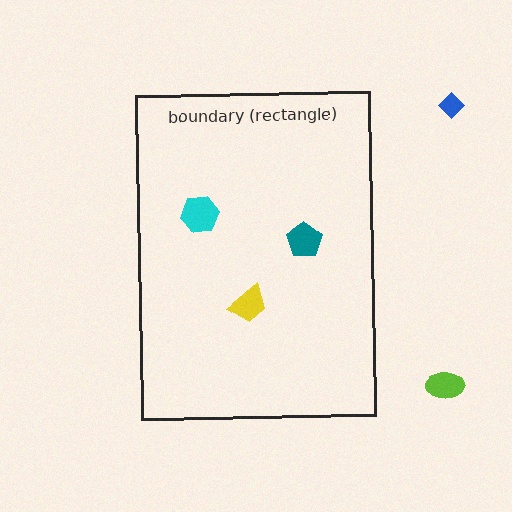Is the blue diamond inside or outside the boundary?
Outside.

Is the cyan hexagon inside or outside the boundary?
Inside.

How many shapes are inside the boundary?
3 inside, 2 outside.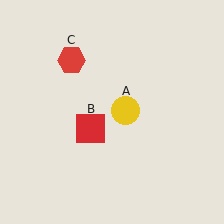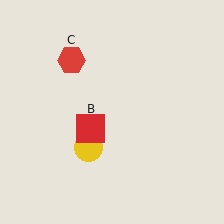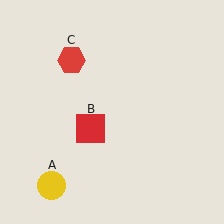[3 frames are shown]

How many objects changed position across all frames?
1 object changed position: yellow circle (object A).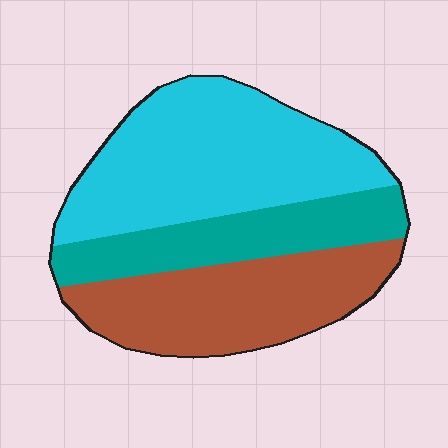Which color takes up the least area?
Teal, at roughly 25%.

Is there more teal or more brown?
Brown.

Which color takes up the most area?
Cyan, at roughly 45%.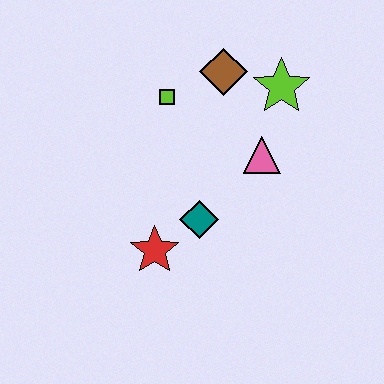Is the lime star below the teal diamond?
No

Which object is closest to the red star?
The teal diamond is closest to the red star.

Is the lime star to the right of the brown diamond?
Yes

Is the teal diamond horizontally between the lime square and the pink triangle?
Yes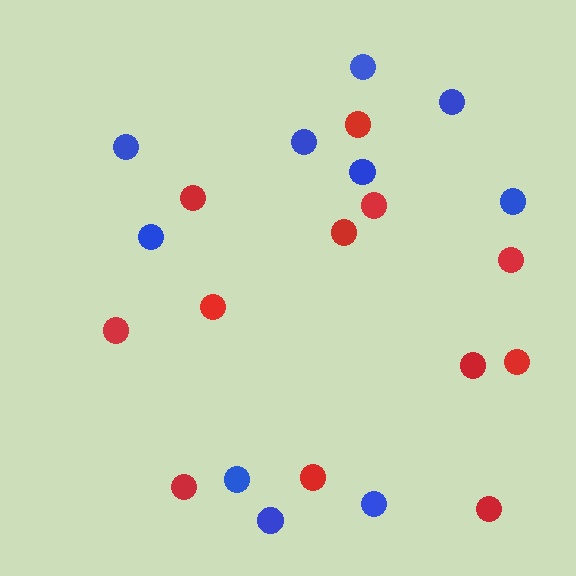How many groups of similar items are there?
There are 2 groups: one group of blue circles (10) and one group of red circles (12).